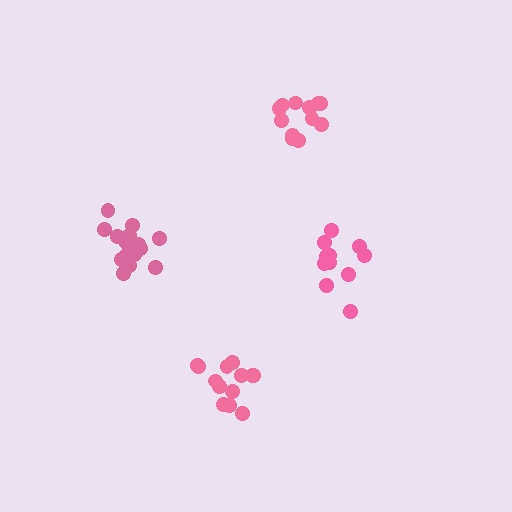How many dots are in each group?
Group 1: 12 dots, Group 2: 12 dots, Group 3: 18 dots, Group 4: 13 dots (55 total).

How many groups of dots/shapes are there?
There are 4 groups.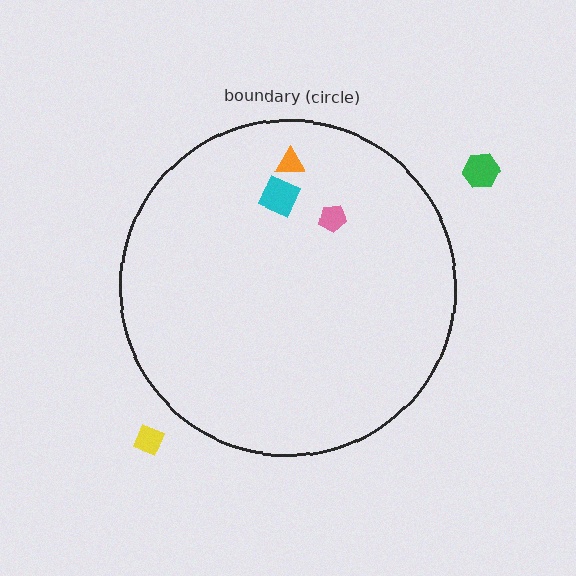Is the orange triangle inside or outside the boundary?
Inside.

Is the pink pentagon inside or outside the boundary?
Inside.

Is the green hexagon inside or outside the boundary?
Outside.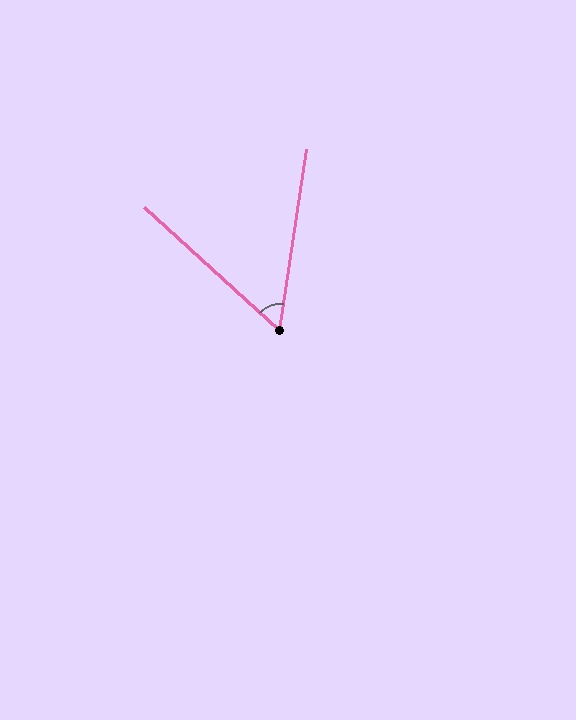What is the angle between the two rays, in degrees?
Approximately 56 degrees.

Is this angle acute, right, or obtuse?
It is acute.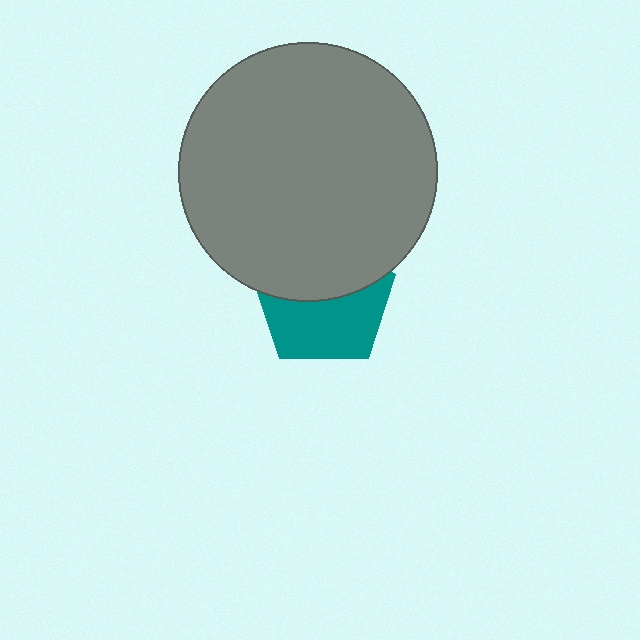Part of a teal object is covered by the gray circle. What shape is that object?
It is a pentagon.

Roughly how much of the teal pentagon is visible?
About half of it is visible (roughly 52%).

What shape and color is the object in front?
The object in front is a gray circle.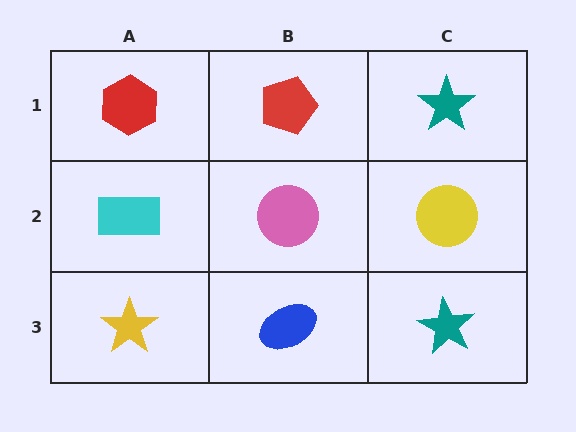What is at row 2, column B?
A pink circle.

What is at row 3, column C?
A teal star.